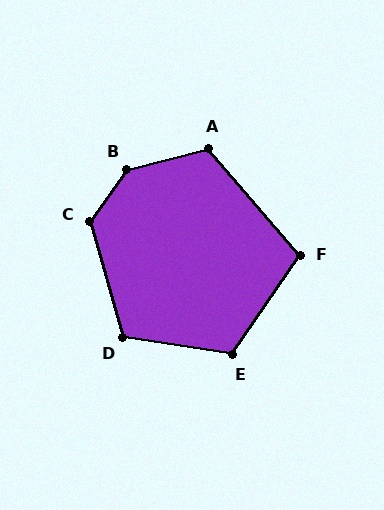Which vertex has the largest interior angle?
B, at approximately 139 degrees.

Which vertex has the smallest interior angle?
F, at approximately 106 degrees.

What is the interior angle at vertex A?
Approximately 116 degrees (obtuse).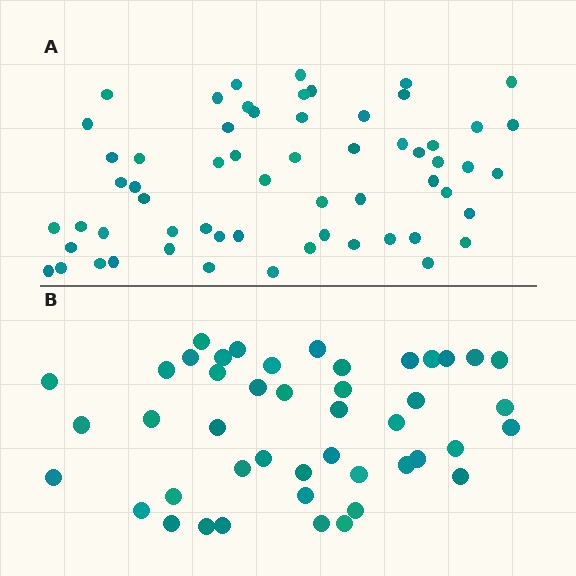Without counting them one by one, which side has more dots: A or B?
Region A (the top region) has more dots.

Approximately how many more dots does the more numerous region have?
Region A has approximately 15 more dots than region B.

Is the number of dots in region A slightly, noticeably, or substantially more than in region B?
Region A has noticeably more, but not dramatically so. The ratio is roughly 1.3 to 1.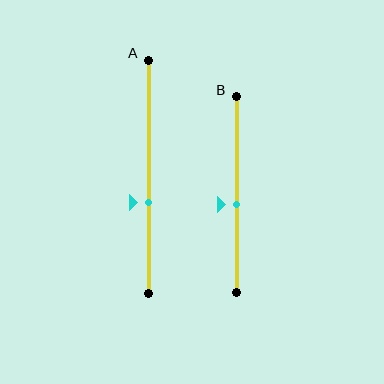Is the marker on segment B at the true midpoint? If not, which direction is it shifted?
No, the marker on segment B is shifted downward by about 5% of the segment length.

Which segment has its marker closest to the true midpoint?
Segment B has its marker closest to the true midpoint.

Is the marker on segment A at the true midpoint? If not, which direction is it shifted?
No, the marker on segment A is shifted downward by about 11% of the segment length.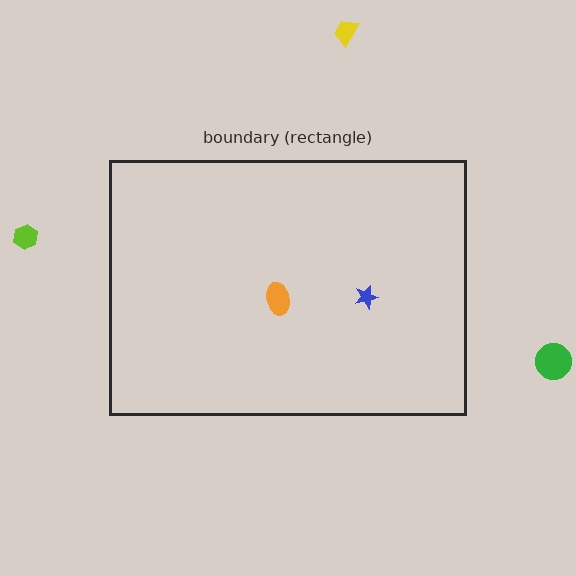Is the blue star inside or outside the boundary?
Inside.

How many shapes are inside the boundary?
2 inside, 3 outside.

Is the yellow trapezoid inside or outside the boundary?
Outside.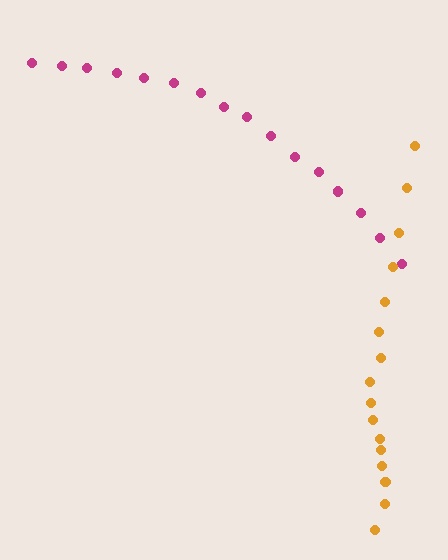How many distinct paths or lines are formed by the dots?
There are 2 distinct paths.